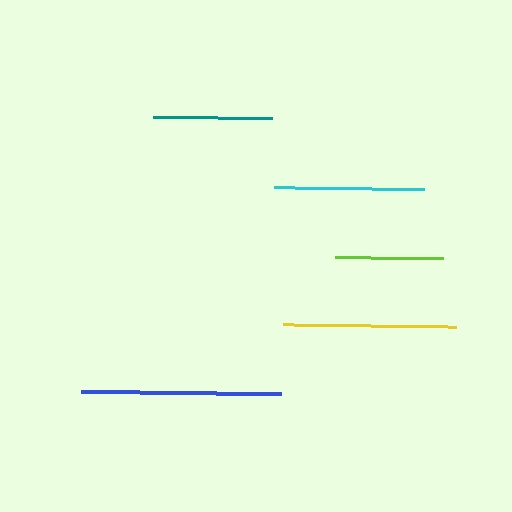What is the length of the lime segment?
The lime segment is approximately 108 pixels long.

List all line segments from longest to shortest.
From longest to shortest: blue, yellow, cyan, teal, lime.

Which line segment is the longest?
The blue line is the longest at approximately 200 pixels.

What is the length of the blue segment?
The blue segment is approximately 200 pixels long.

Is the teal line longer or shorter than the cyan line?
The cyan line is longer than the teal line.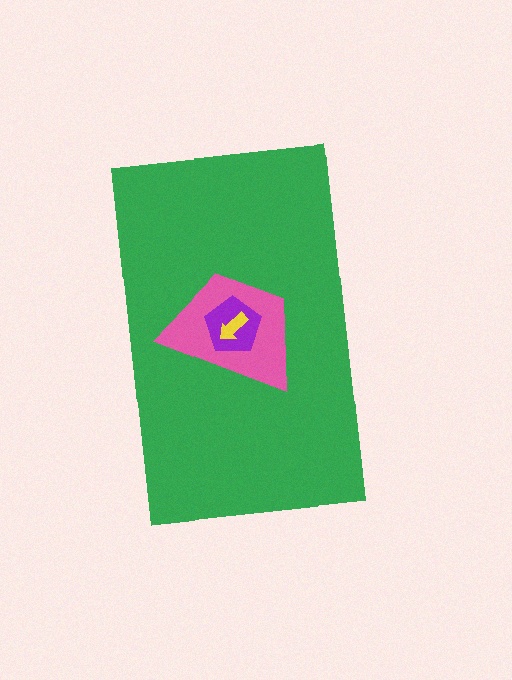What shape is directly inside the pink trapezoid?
The purple pentagon.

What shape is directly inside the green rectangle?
The pink trapezoid.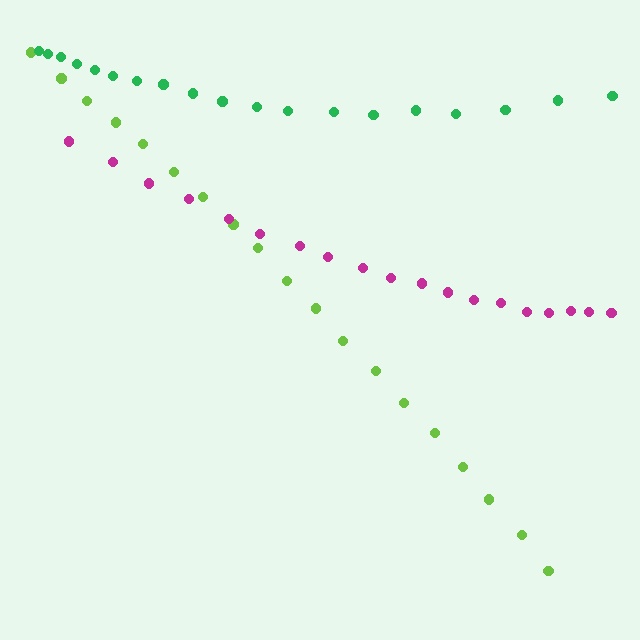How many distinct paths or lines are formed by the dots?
There are 3 distinct paths.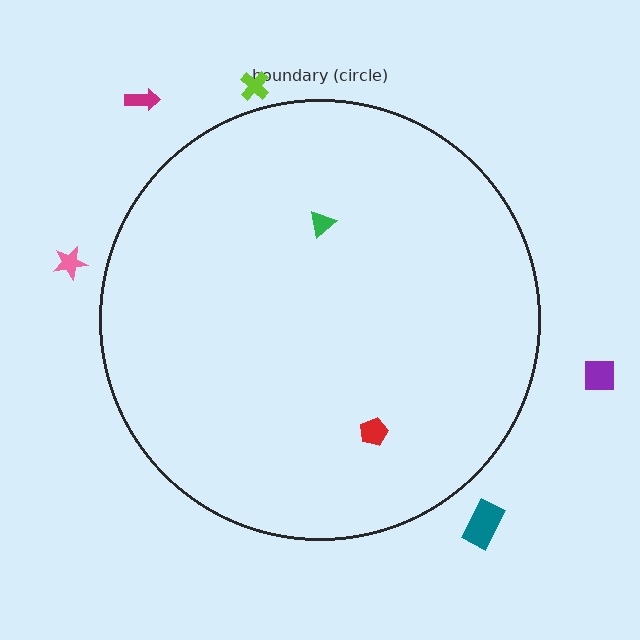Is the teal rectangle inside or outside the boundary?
Outside.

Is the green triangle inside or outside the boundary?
Inside.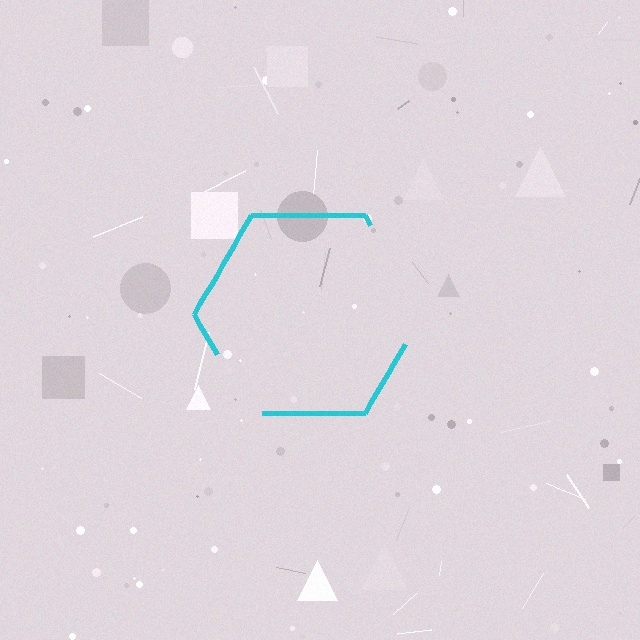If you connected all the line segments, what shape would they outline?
They would outline a hexagon.